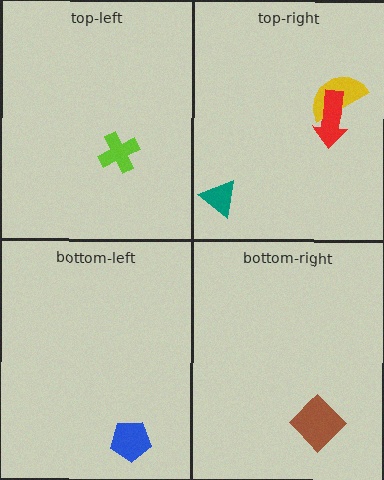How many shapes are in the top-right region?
3.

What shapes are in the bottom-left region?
The blue pentagon.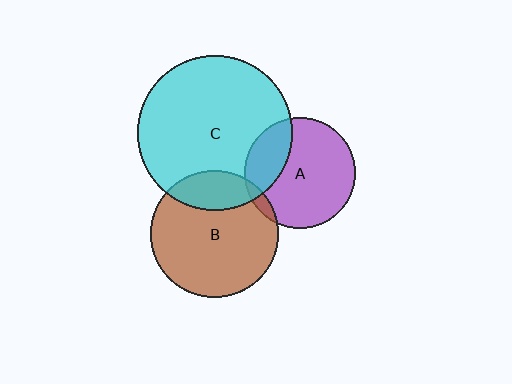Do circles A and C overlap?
Yes.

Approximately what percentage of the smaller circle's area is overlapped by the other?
Approximately 25%.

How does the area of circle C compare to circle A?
Approximately 1.9 times.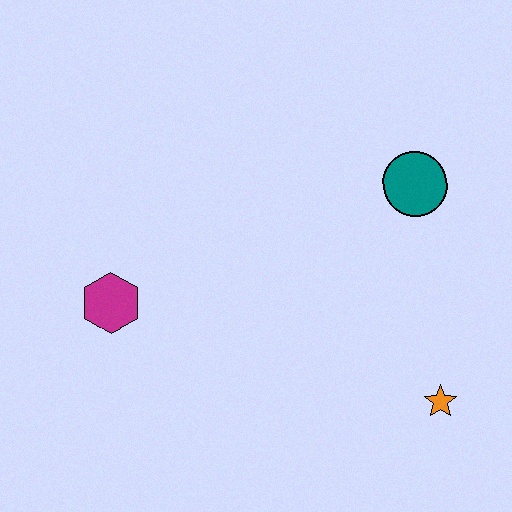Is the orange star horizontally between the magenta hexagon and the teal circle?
No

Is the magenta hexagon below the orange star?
No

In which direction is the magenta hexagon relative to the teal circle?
The magenta hexagon is to the left of the teal circle.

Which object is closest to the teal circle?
The orange star is closest to the teal circle.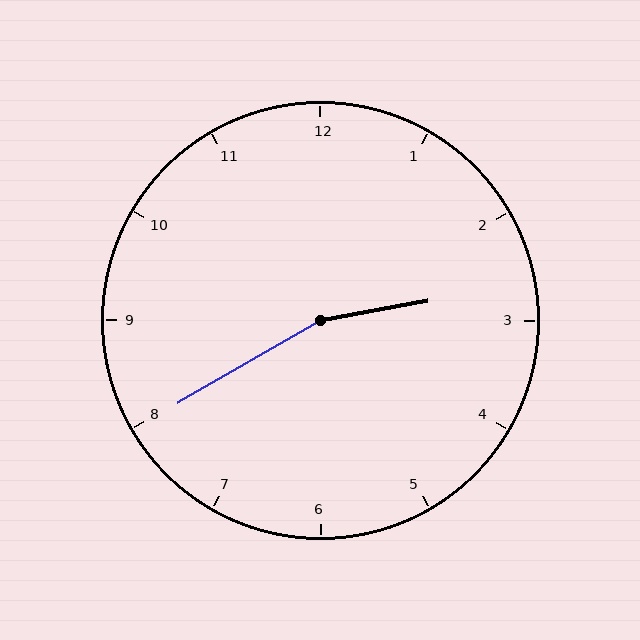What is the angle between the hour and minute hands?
Approximately 160 degrees.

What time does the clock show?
2:40.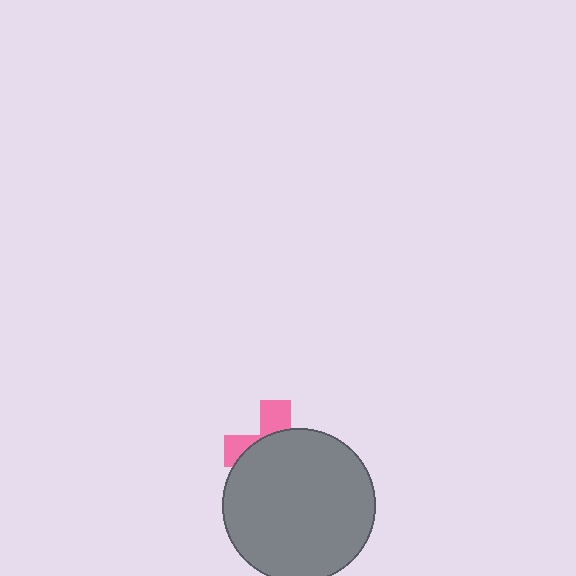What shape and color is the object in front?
The object in front is a gray circle.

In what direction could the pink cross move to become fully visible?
The pink cross could move up. That would shift it out from behind the gray circle entirely.